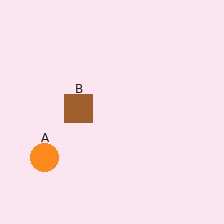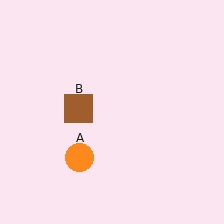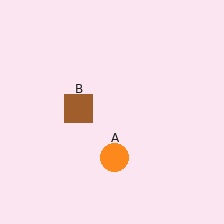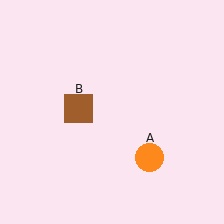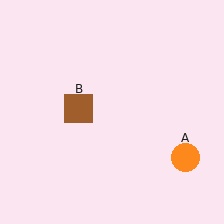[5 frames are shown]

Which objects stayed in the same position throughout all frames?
Brown square (object B) remained stationary.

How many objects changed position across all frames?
1 object changed position: orange circle (object A).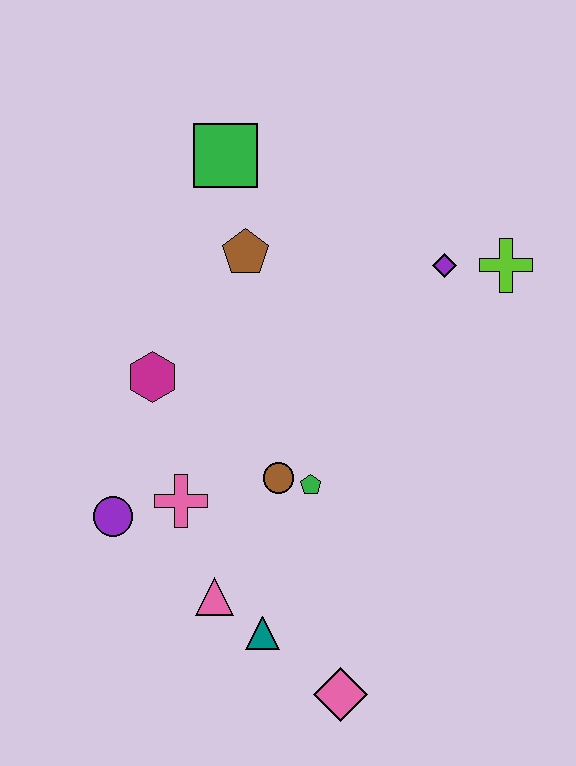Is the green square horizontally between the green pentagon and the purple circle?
Yes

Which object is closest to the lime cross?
The purple diamond is closest to the lime cross.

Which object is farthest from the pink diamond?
The green square is farthest from the pink diamond.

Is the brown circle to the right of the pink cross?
Yes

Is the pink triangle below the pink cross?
Yes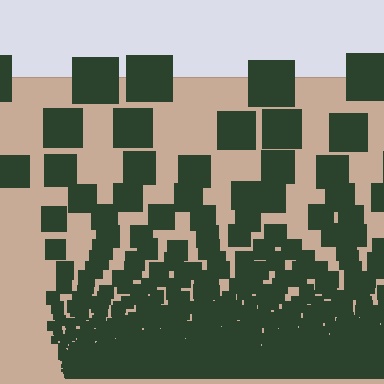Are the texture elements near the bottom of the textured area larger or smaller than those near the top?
Smaller. The gradient is inverted — elements near the bottom are smaller and denser.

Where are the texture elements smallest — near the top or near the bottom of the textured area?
Near the bottom.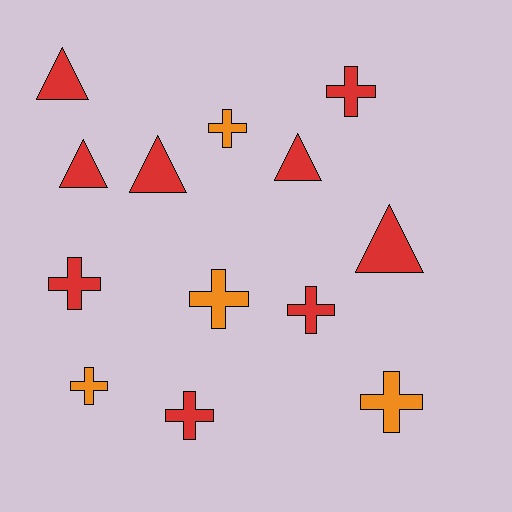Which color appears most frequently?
Red, with 9 objects.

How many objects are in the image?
There are 13 objects.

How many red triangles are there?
There are 5 red triangles.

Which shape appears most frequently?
Cross, with 8 objects.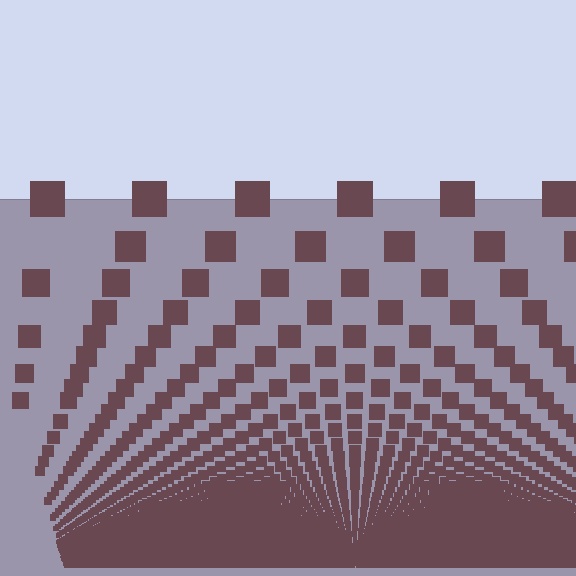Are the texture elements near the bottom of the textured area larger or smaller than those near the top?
Smaller. The gradient is inverted — elements near the bottom are smaller and denser.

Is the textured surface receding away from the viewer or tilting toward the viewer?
The surface appears to tilt toward the viewer. Texture elements get larger and sparser toward the top.